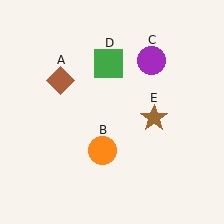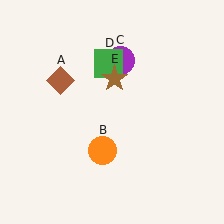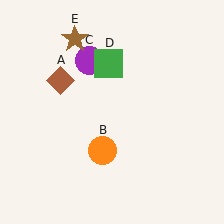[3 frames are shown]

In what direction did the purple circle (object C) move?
The purple circle (object C) moved left.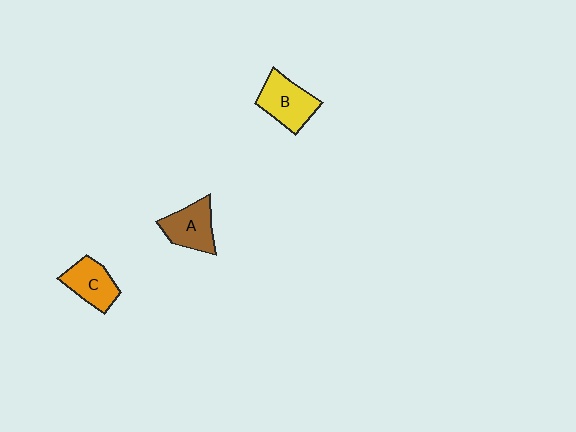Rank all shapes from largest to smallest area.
From largest to smallest: B (yellow), A (brown), C (orange).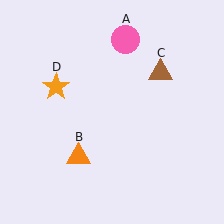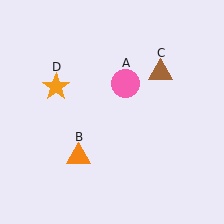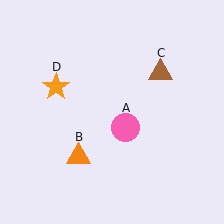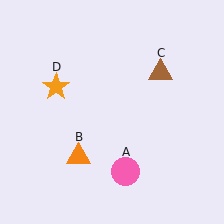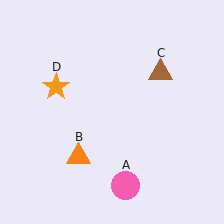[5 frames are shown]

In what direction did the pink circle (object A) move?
The pink circle (object A) moved down.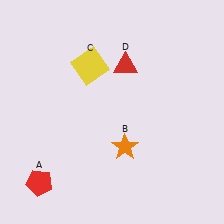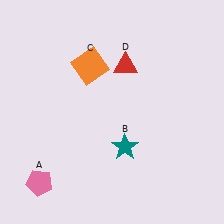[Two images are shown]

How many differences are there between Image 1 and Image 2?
There are 3 differences between the two images.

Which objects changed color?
A changed from red to pink. B changed from orange to teal. C changed from yellow to orange.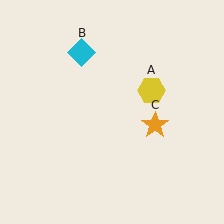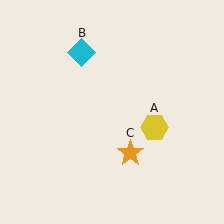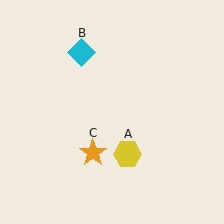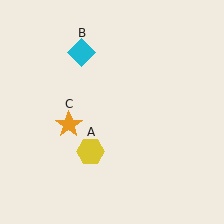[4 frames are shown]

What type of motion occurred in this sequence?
The yellow hexagon (object A), orange star (object C) rotated clockwise around the center of the scene.